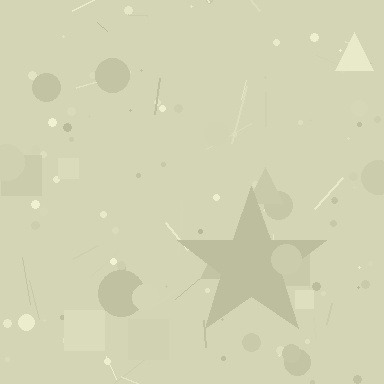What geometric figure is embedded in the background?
A star is embedded in the background.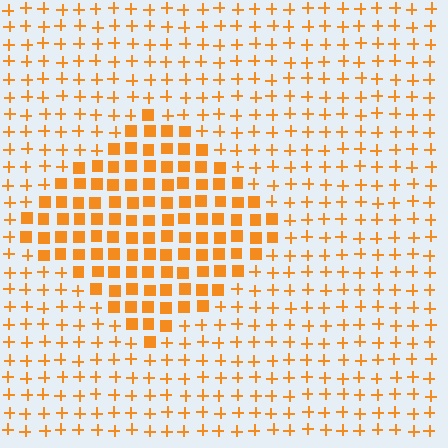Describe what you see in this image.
The image is filled with small orange elements arranged in a uniform grid. A diamond-shaped region contains squares, while the surrounding area contains plus signs. The boundary is defined purely by the change in element shape.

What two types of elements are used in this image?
The image uses squares inside the diamond region and plus signs outside it.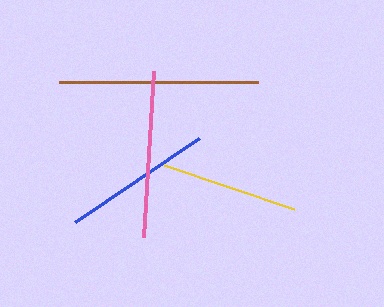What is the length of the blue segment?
The blue segment is approximately 149 pixels long.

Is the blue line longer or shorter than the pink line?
The pink line is longer than the blue line.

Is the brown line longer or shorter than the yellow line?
The brown line is longer than the yellow line.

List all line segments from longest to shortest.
From longest to shortest: brown, pink, blue, yellow.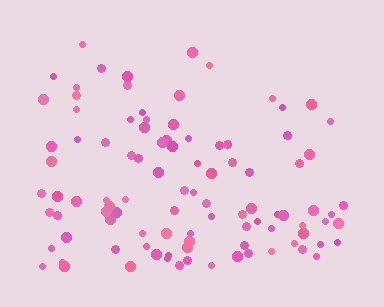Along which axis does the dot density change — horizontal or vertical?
Vertical.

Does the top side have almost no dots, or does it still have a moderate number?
Still a moderate number, just noticeably fewer than the bottom.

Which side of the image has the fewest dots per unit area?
The top.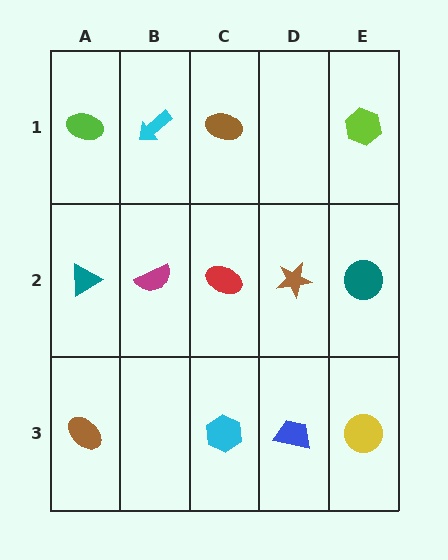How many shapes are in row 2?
5 shapes.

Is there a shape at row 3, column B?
No, that cell is empty.